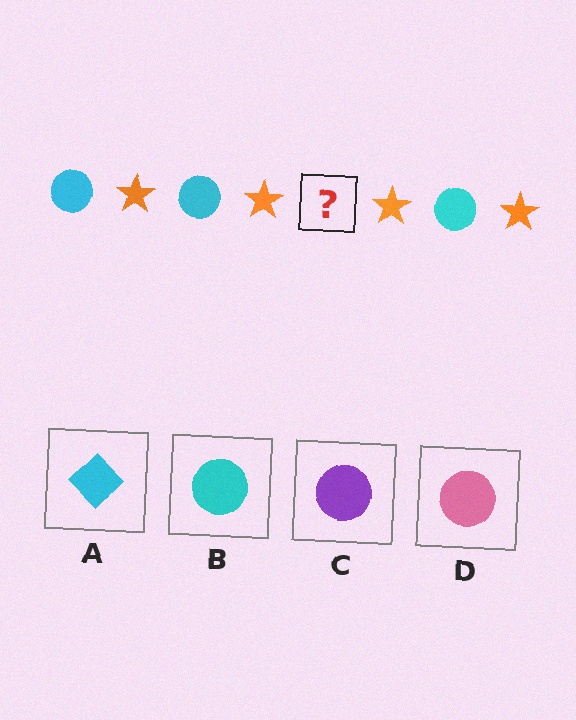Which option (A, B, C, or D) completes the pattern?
B.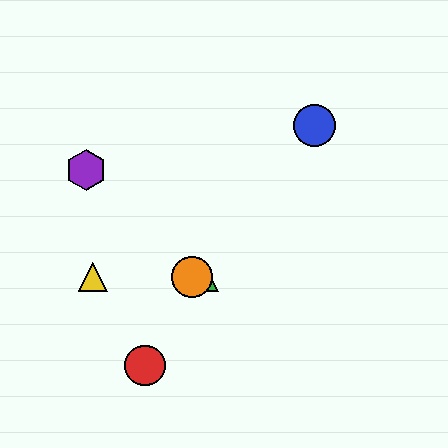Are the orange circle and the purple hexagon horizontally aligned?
No, the orange circle is at y≈277 and the purple hexagon is at y≈170.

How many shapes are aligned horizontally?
3 shapes (the green triangle, the yellow triangle, the orange circle) are aligned horizontally.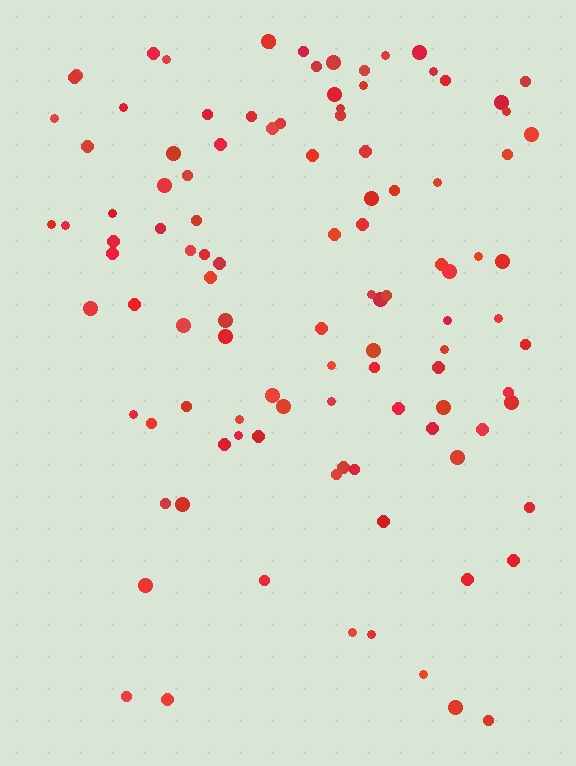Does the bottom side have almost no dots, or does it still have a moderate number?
Still a moderate number, just noticeably fewer than the top.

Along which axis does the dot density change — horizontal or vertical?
Vertical.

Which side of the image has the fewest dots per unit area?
The bottom.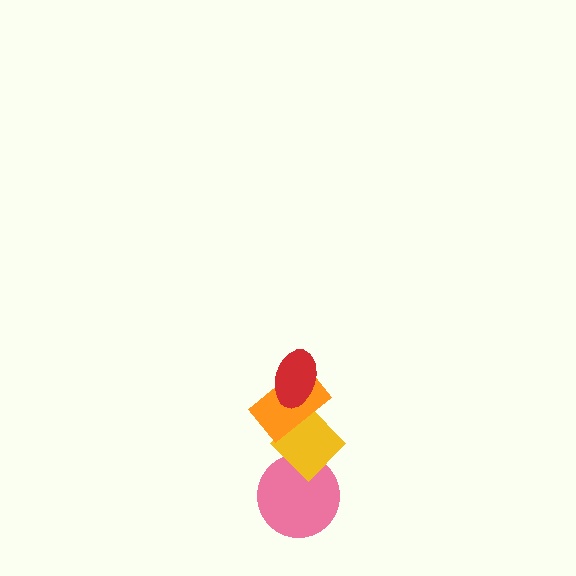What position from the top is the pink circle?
The pink circle is 4th from the top.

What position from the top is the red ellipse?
The red ellipse is 1st from the top.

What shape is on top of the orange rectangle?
The red ellipse is on top of the orange rectangle.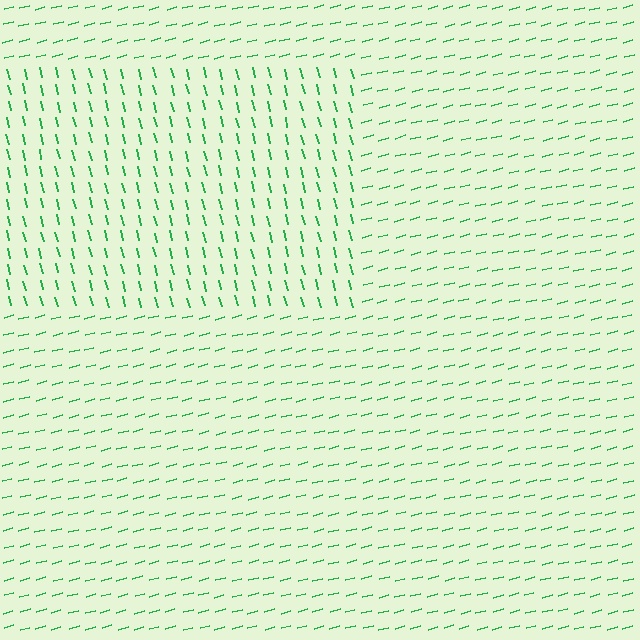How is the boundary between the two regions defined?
The boundary is defined purely by a change in line orientation (approximately 89 degrees difference). All lines are the same color and thickness.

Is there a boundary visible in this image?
Yes, there is a texture boundary formed by a change in line orientation.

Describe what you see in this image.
The image is filled with small green line segments. A rectangle region in the image has lines oriented differently from the surrounding lines, creating a visible texture boundary.